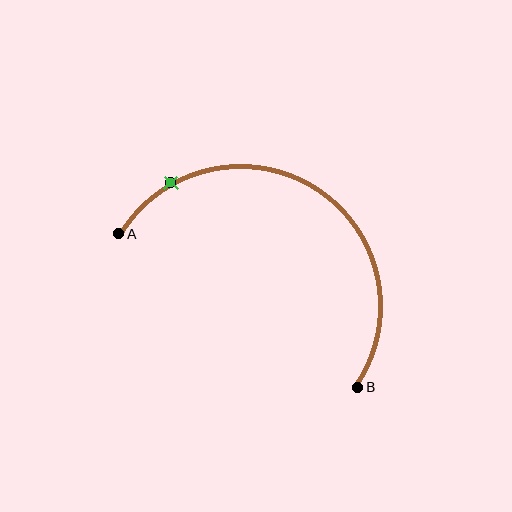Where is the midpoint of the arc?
The arc midpoint is the point on the curve farthest from the straight line joining A and B. It sits above that line.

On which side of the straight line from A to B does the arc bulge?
The arc bulges above the straight line connecting A and B.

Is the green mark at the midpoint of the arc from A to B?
No. The green mark lies on the arc but is closer to endpoint A. The arc midpoint would be at the point on the curve equidistant along the arc from both A and B.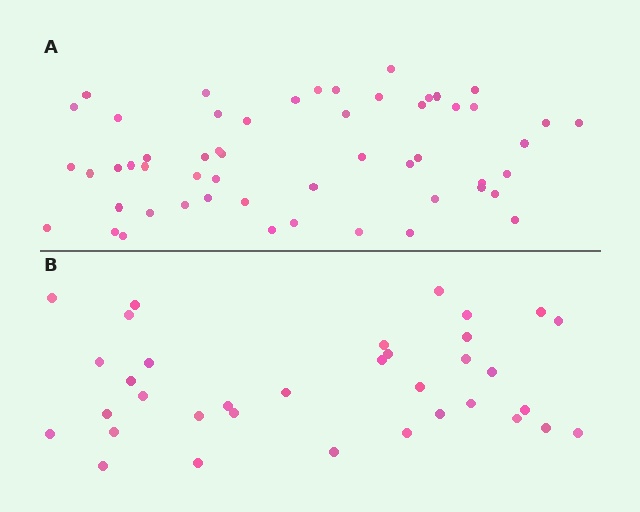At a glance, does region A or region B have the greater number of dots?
Region A (the top region) has more dots.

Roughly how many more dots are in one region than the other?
Region A has approximately 20 more dots than region B.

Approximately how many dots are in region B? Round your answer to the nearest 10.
About 40 dots. (The exact count is 35, which rounds to 40.)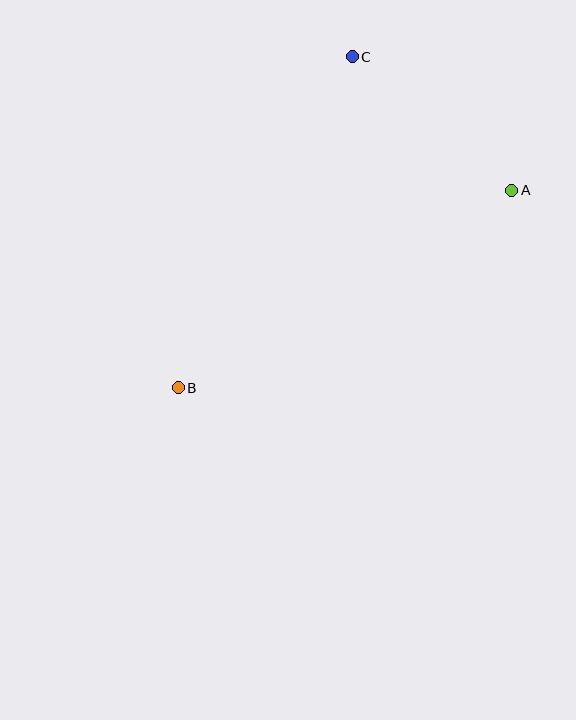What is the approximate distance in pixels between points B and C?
The distance between B and C is approximately 374 pixels.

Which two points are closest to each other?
Points A and C are closest to each other.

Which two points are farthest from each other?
Points A and B are farthest from each other.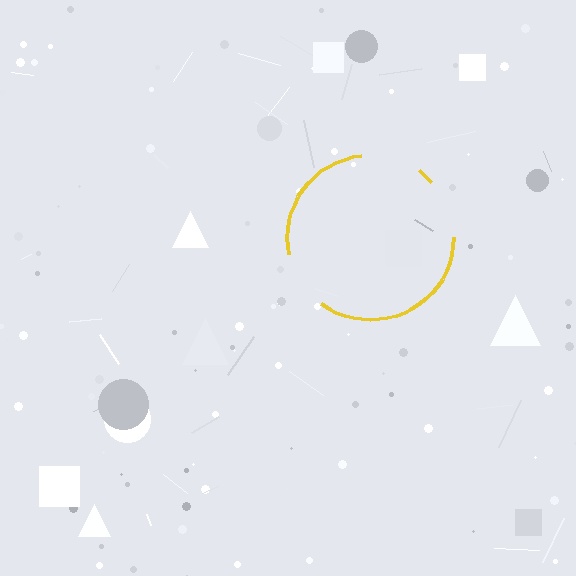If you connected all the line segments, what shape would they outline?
They would outline a circle.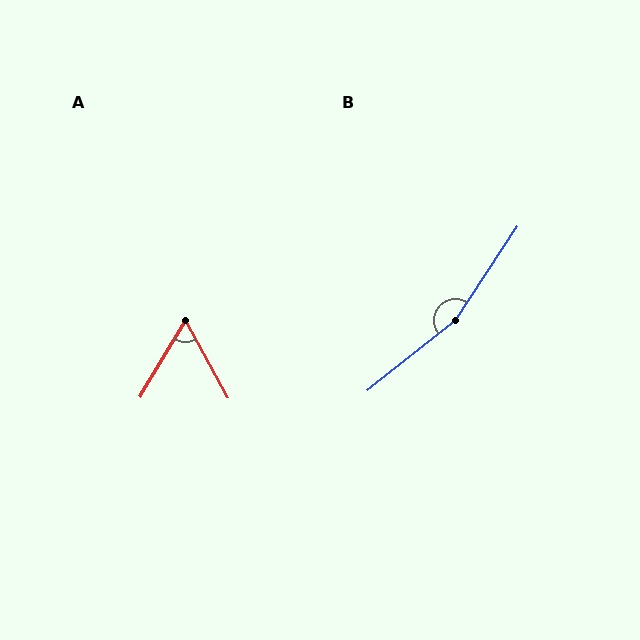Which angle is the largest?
B, at approximately 162 degrees.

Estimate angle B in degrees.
Approximately 162 degrees.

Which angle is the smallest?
A, at approximately 60 degrees.